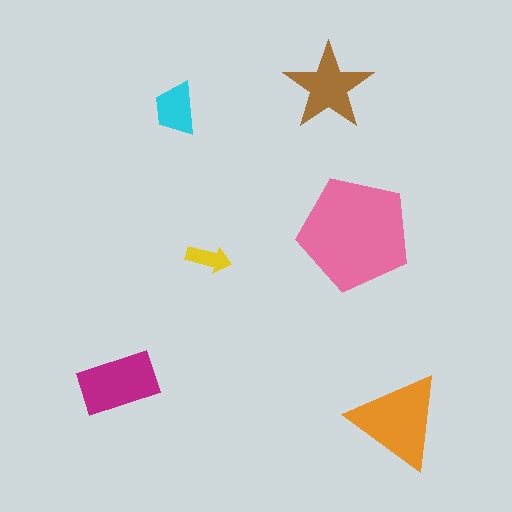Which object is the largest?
The pink pentagon.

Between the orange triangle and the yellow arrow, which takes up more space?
The orange triangle.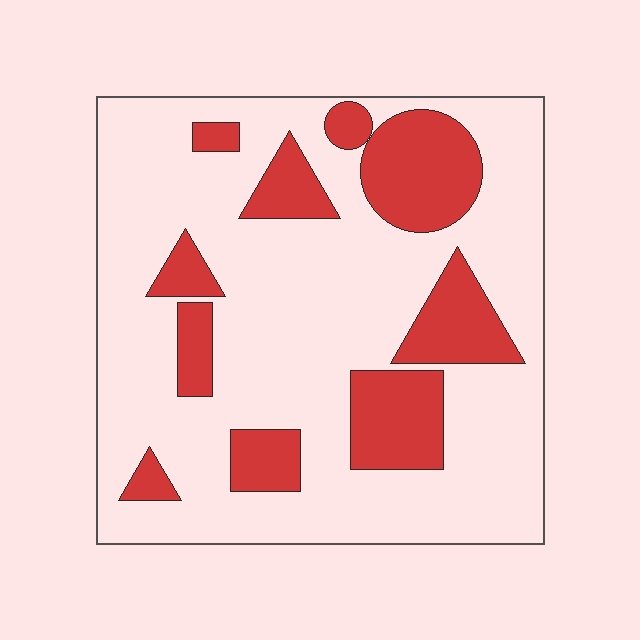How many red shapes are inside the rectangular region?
10.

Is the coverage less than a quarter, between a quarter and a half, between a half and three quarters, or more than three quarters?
Less than a quarter.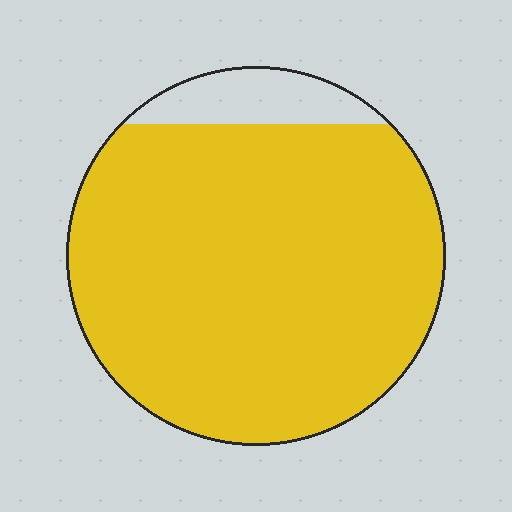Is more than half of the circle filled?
Yes.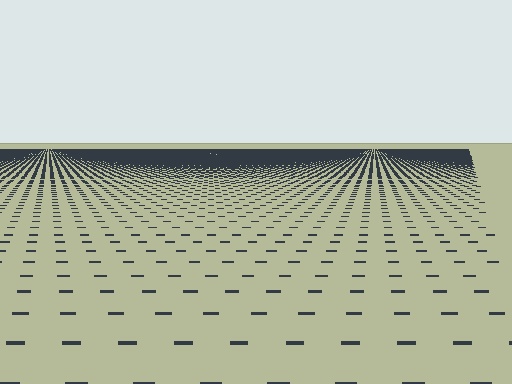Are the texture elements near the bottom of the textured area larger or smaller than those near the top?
Larger. Near the bottom, elements are closer to the viewer and appear at a bigger on-screen size.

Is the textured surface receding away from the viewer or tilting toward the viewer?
The surface is receding away from the viewer. Texture elements get smaller and denser toward the top.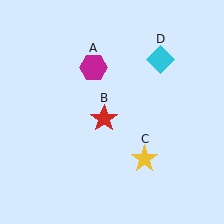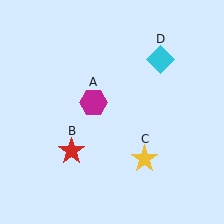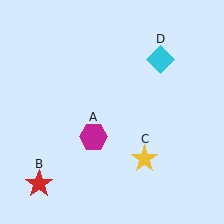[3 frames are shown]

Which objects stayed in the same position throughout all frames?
Yellow star (object C) and cyan diamond (object D) remained stationary.